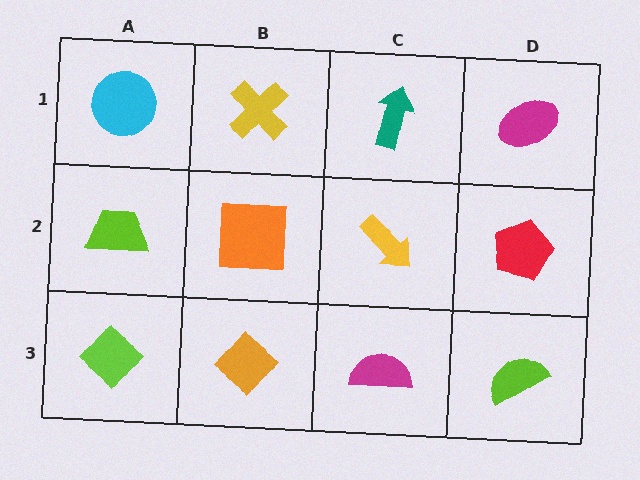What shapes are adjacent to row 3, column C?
A yellow arrow (row 2, column C), an orange diamond (row 3, column B), a lime semicircle (row 3, column D).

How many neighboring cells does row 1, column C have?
3.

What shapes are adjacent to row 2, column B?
A yellow cross (row 1, column B), an orange diamond (row 3, column B), a lime trapezoid (row 2, column A), a yellow arrow (row 2, column C).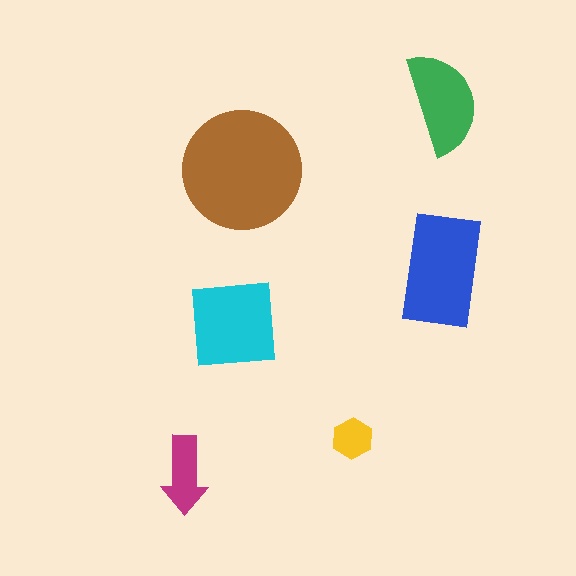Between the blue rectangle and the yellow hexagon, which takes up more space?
The blue rectangle.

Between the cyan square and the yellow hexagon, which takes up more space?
The cyan square.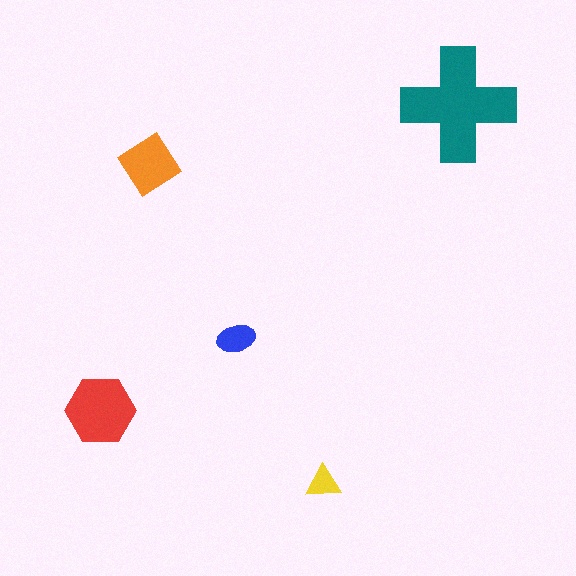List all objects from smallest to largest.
The yellow triangle, the blue ellipse, the orange diamond, the red hexagon, the teal cross.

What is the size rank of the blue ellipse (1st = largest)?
4th.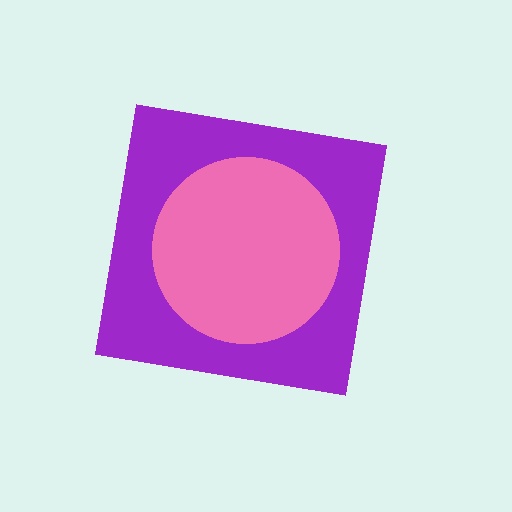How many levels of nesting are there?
2.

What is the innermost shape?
The pink circle.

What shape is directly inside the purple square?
The pink circle.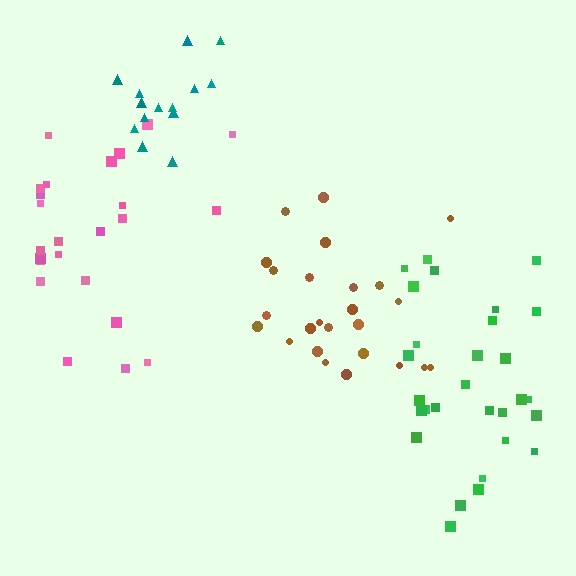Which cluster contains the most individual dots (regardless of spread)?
Green (29).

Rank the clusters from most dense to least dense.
teal, brown, green, pink.